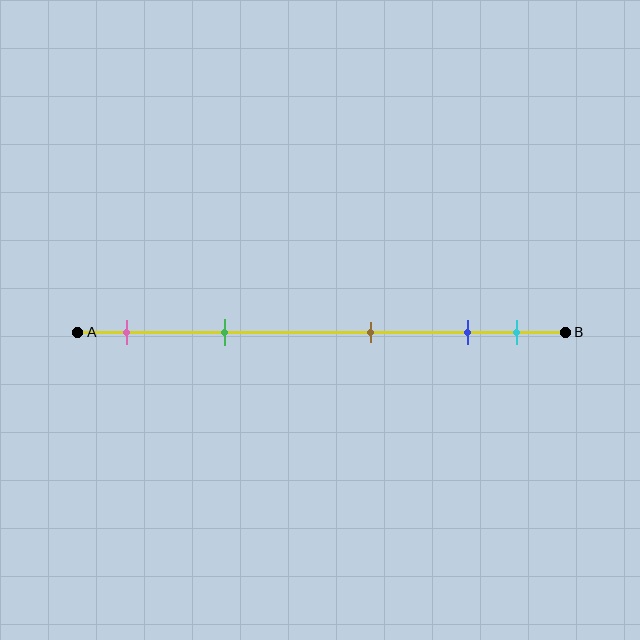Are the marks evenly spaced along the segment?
No, the marks are not evenly spaced.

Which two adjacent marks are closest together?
The blue and cyan marks are the closest adjacent pair.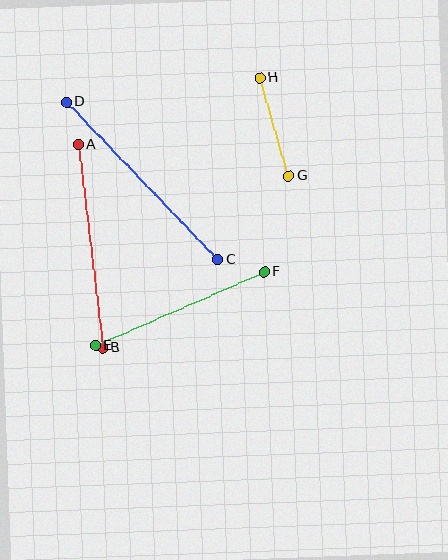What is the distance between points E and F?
The distance is approximately 184 pixels.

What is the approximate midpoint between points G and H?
The midpoint is at approximately (274, 127) pixels.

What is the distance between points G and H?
The distance is approximately 103 pixels.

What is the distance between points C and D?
The distance is approximately 219 pixels.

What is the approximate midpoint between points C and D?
The midpoint is at approximately (142, 181) pixels.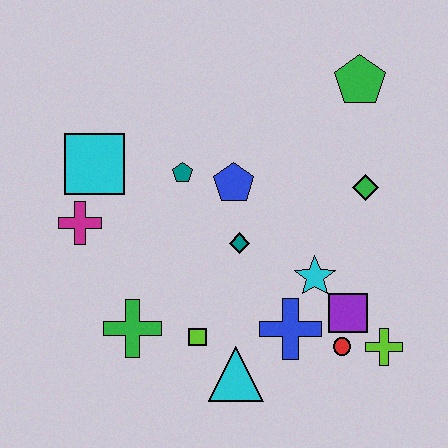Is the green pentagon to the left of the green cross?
No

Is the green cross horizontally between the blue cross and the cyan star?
No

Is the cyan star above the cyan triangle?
Yes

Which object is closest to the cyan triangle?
The lime square is closest to the cyan triangle.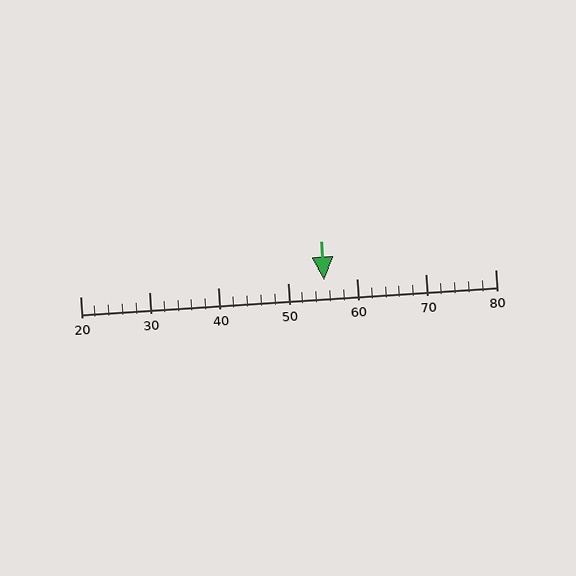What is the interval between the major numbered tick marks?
The major tick marks are spaced 10 units apart.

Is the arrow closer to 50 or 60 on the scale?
The arrow is closer to 60.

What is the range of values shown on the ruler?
The ruler shows values from 20 to 80.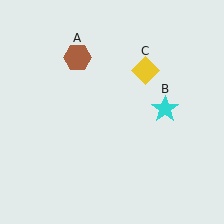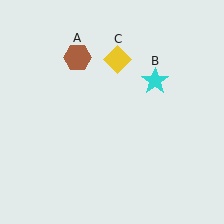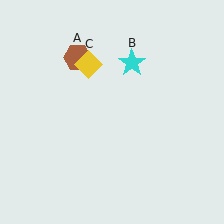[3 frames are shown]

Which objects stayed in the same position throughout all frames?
Brown hexagon (object A) remained stationary.